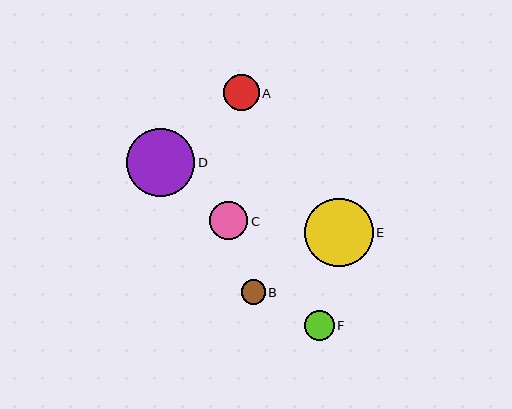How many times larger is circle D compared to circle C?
Circle D is approximately 1.8 times the size of circle C.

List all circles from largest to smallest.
From largest to smallest: E, D, C, A, F, B.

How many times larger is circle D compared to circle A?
Circle D is approximately 1.9 times the size of circle A.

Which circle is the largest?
Circle E is the largest with a size of approximately 68 pixels.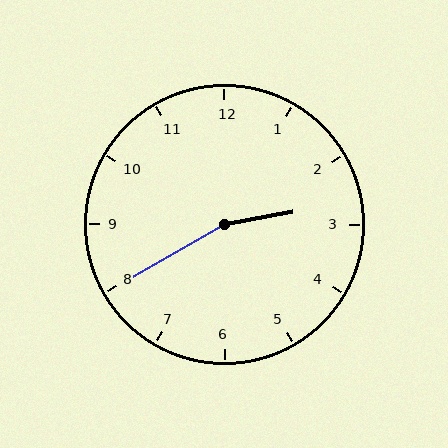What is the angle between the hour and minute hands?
Approximately 160 degrees.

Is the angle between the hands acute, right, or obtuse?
It is obtuse.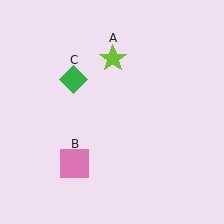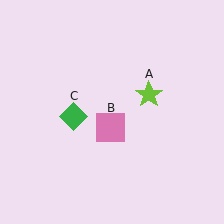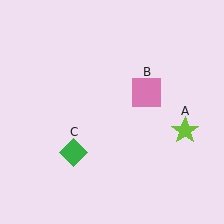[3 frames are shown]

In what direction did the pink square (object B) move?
The pink square (object B) moved up and to the right.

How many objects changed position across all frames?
3 objects changed position: lime star (object A), pink square (object B), green diamond (object C).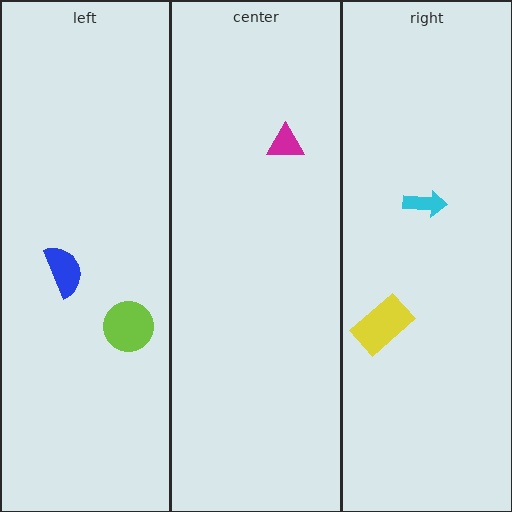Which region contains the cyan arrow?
The right region.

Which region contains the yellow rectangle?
The right region.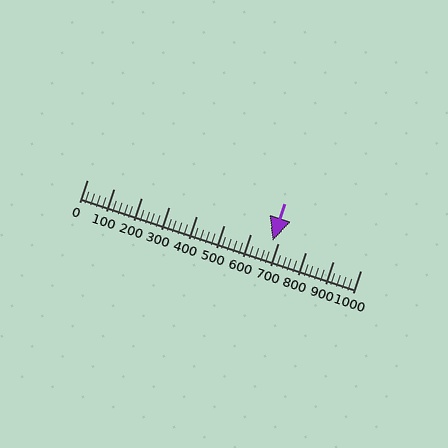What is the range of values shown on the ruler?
The ruler shows values from 0 to 1000.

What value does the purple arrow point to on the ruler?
The purple arrow points to approximately 680.